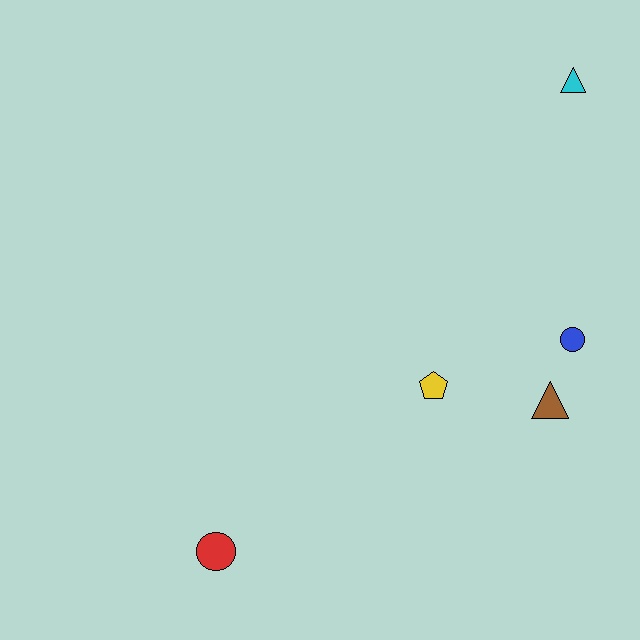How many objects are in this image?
There are 5 objects.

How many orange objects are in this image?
There are no orange objects.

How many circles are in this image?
There are 2 circles.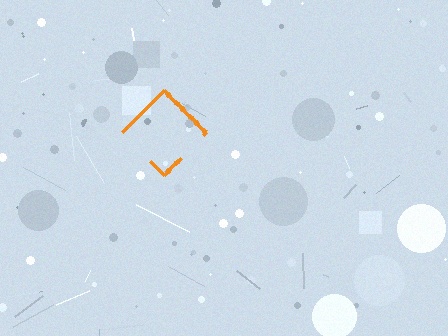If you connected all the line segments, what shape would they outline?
They would outline a diamond.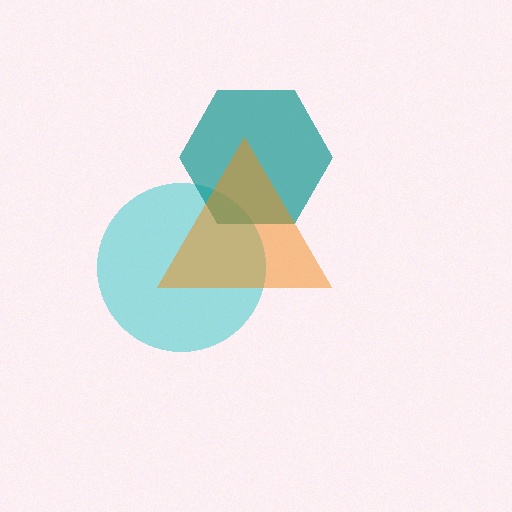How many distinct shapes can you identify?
There are 3 distinct shapes: a cyan circle, a teal hexagon, an orange triangle.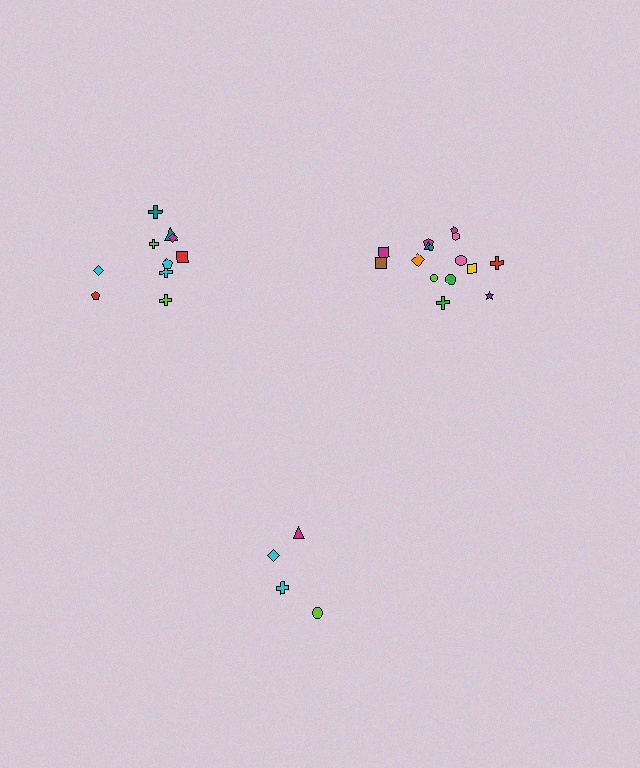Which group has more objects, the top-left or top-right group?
The top-right group.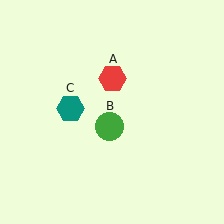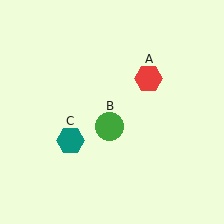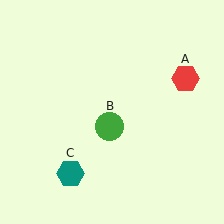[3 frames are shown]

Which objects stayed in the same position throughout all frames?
Green circle (object B) remained stationary.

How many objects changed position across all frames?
2 objects changed position: red hexagon (object A), teal hexagon (object C).